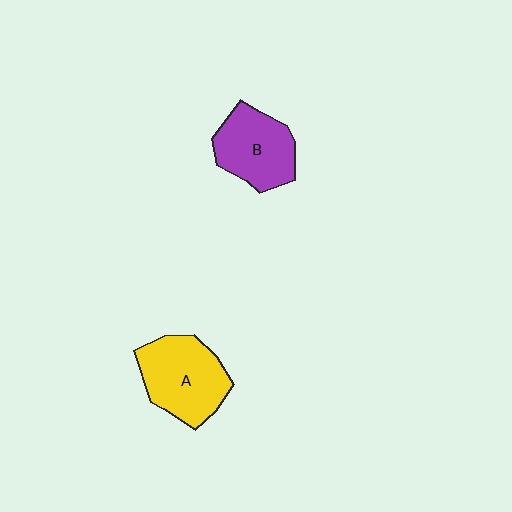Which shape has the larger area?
Shape A (yellow).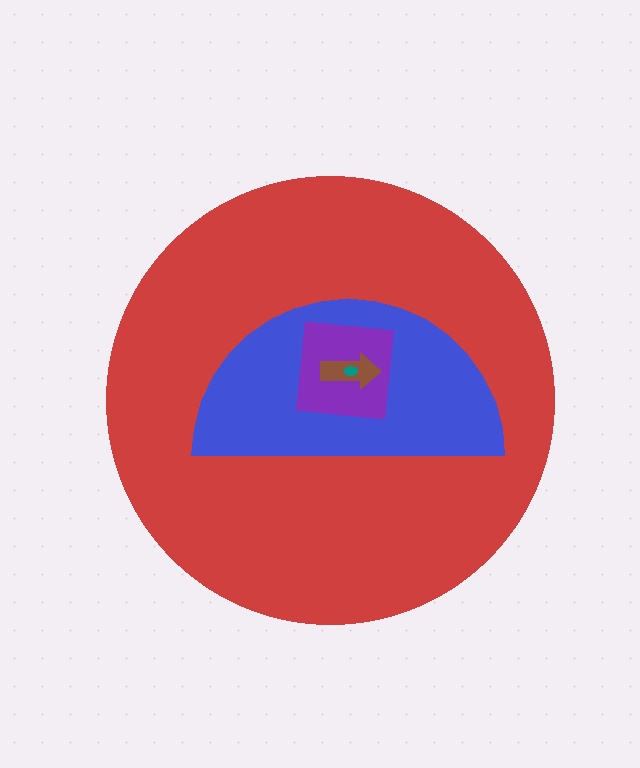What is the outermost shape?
The red circle.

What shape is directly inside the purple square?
The brown arrow.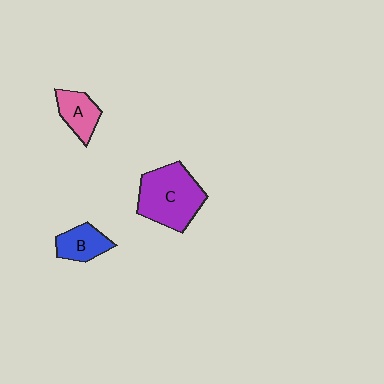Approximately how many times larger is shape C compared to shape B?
Approximately 2.1 times.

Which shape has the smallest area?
Shape B (blue).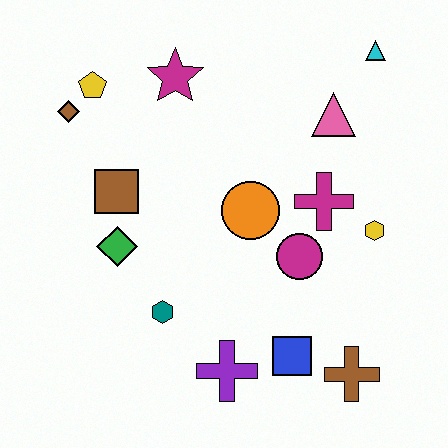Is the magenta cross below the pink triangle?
Yes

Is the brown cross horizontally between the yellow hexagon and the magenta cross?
Yes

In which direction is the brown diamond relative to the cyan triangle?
The brown diamond is to the left of the cyan triangle.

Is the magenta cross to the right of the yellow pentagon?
Yes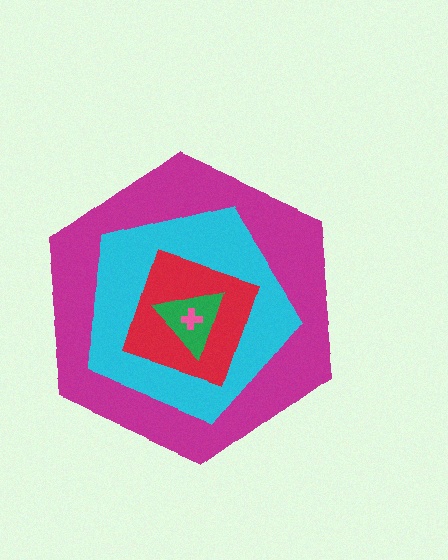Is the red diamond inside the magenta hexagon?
Yes.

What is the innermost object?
The pink cross.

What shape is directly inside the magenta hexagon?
The cyan pentagon.